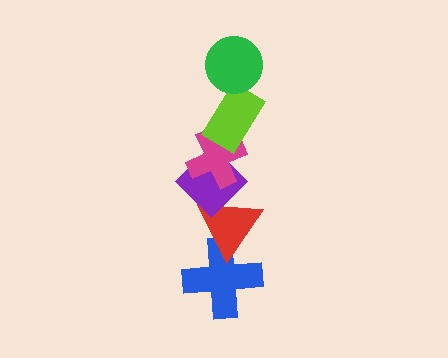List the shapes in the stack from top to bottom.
From top to bottom: the green circle, the lime rectangle, the magenta cross, the purple diamond, the red triangle, the blue cross.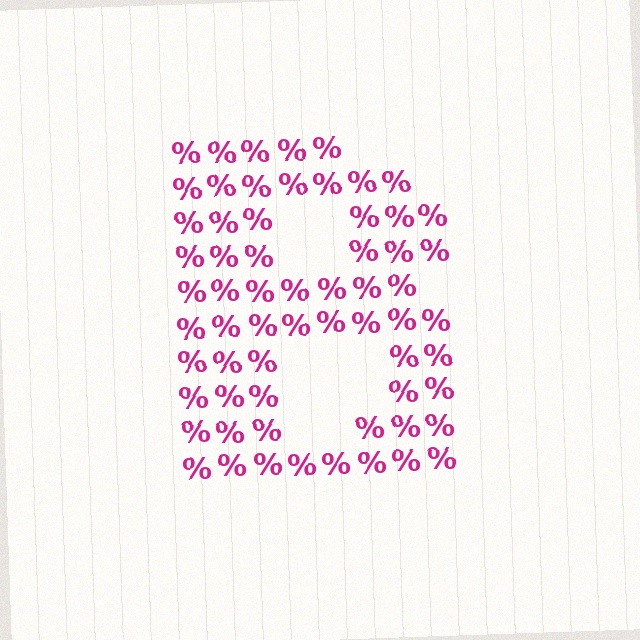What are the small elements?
The small elements are percent signs.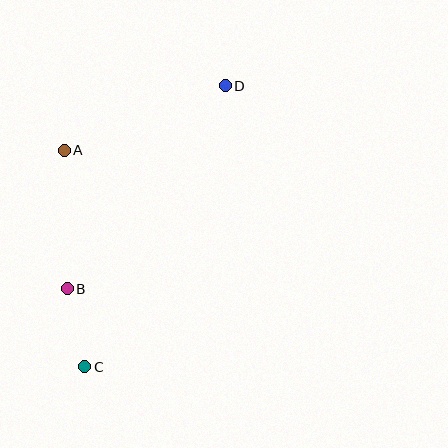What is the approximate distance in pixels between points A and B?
The distance between A and B is approximately 138 pixels.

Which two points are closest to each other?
Points B and C are closest to each other.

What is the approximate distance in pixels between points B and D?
The distance between B and D is approximately 257 pixels.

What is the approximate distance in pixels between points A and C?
The distance between A and C is approximately 218 pixels.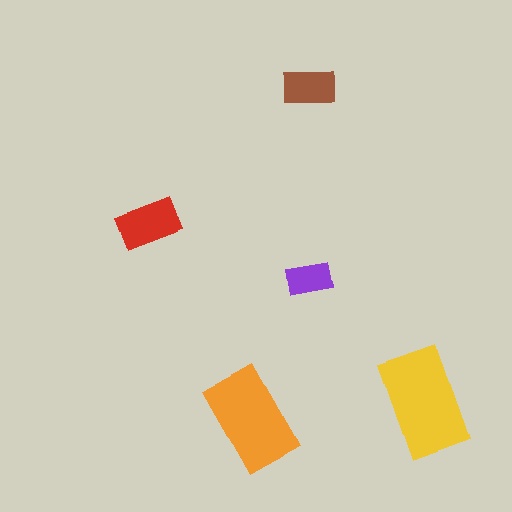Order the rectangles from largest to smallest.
the yellow one, the orange one, the red one, the brown one, the purple one.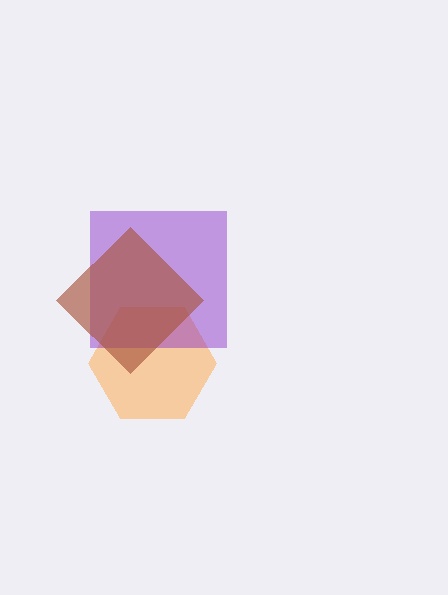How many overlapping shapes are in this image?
There are 3 overlapping shapes in the image.